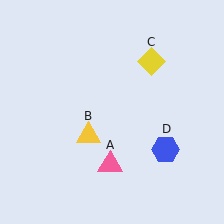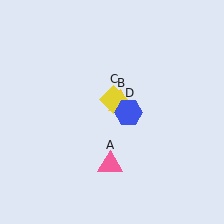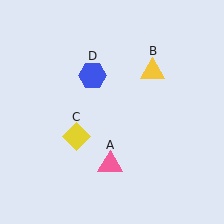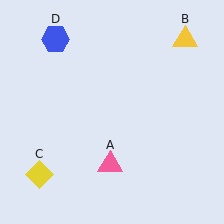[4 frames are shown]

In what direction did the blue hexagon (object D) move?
The blue hexagon (object D) moved up and to the left.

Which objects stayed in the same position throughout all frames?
Pink triangle (object A) remained stationary.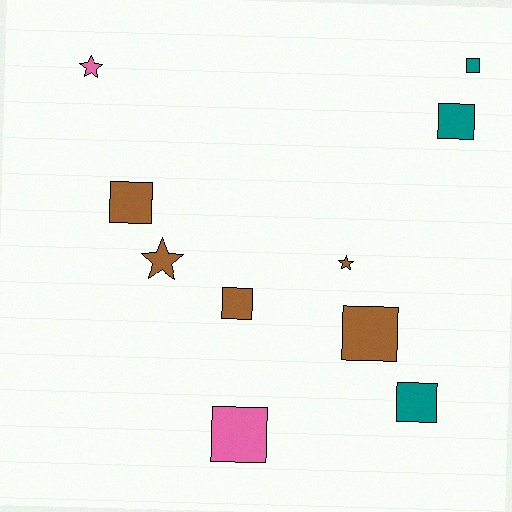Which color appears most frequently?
Brown, with 5 objects.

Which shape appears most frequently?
Square, with 7 objects.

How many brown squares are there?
There are 3 brown squares.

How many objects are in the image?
There are 10 objects.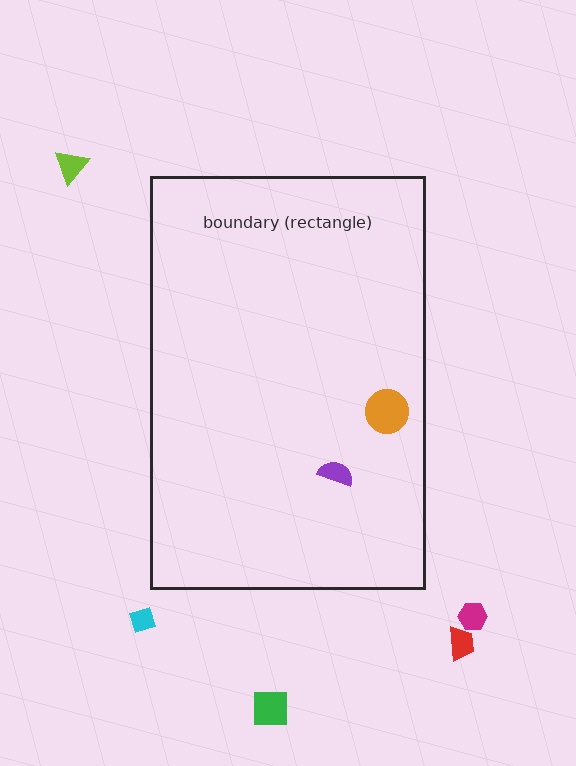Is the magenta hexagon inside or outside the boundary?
Outside.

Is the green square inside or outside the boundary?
Outside.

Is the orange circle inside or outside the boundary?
Inside.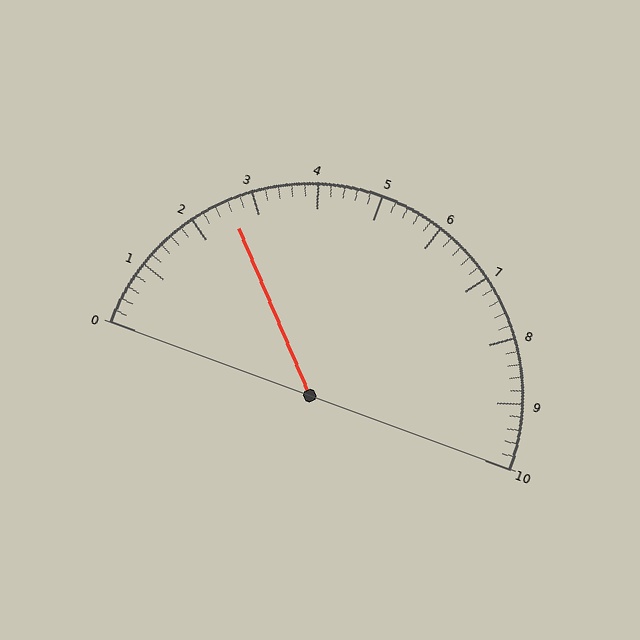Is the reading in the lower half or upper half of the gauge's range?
The reading is in the lower half of the range (0 to 10).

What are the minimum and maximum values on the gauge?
The gauge ranges from 0 to 10.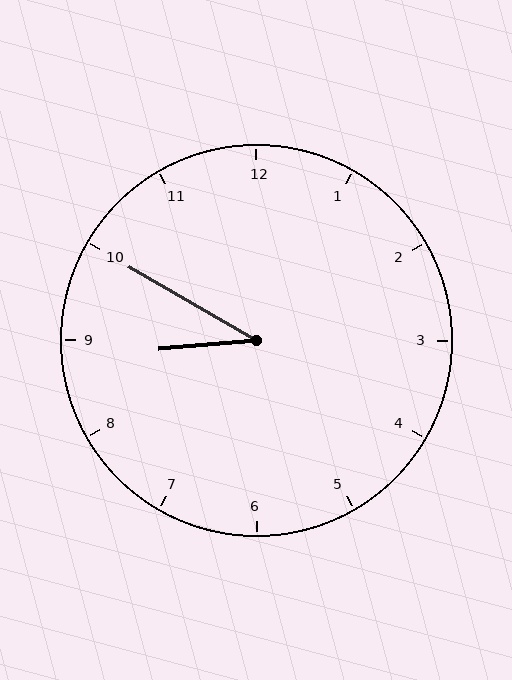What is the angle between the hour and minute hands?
Approximately 35 degrees.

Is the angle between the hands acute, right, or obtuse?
It is acute.